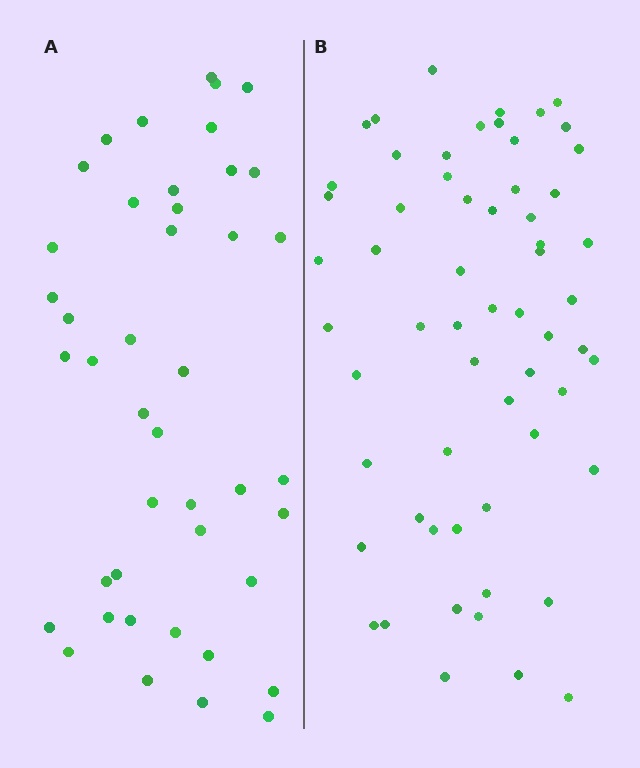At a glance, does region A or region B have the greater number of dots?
Region B (the right region) has more dots.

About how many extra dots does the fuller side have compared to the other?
Region B has approximately 15 more dots than region A.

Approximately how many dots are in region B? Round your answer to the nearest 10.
About 60 dots.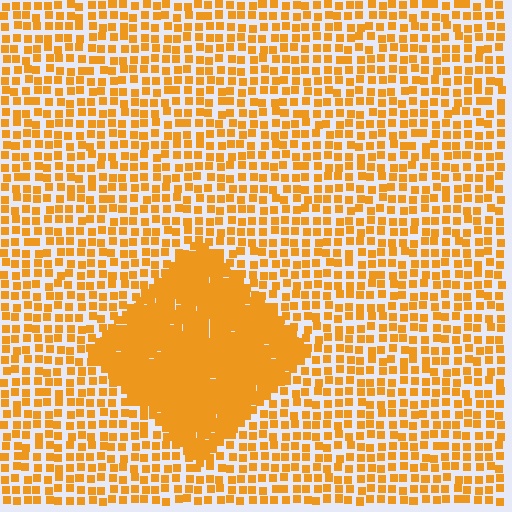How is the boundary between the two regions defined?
The boundary is defined by a change in element density (approximately 2.5x ratio). All elements are the same color, size, and shape.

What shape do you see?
I see a diamond.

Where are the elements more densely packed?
The elements are more densely packed inside the diamond boundary.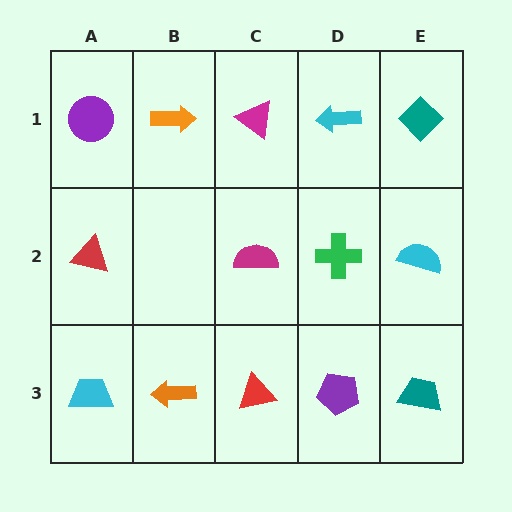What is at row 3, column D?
A purple pentagon.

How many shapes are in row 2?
4 shapes.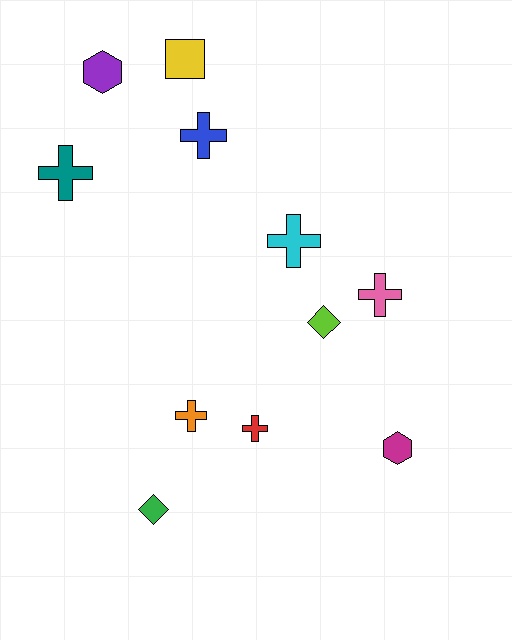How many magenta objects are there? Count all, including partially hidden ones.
There is 1 magenta object.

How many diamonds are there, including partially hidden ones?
There are 2 diamonds.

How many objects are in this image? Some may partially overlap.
There are 11 objects.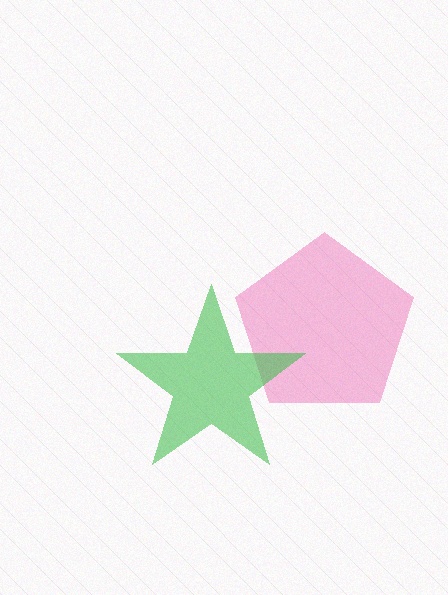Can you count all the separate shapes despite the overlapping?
Yes, there are 2 separate shapes.